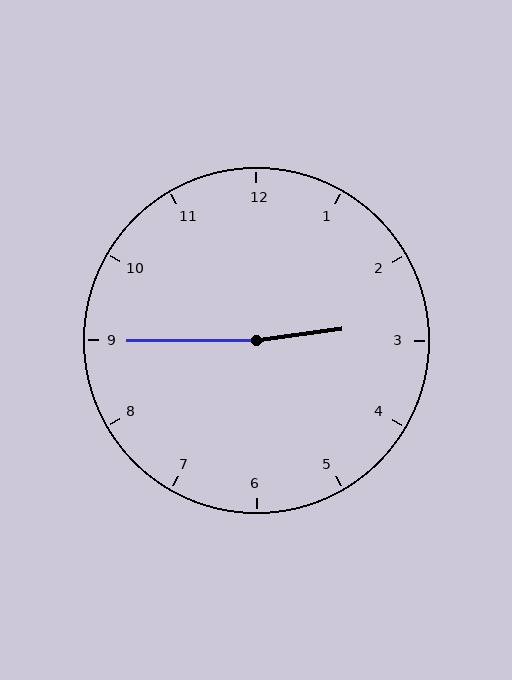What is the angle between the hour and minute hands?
Approximately 172 degrees.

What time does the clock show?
2:45.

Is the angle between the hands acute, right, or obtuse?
It is obtuse.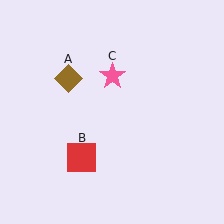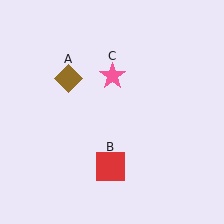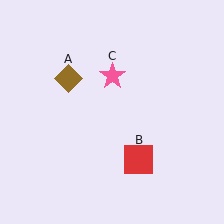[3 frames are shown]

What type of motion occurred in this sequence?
The red square (object B) rotated counterclockwise around the center of the scene.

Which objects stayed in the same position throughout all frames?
Brown diamond (object A) and pink star (object C) remained stationary.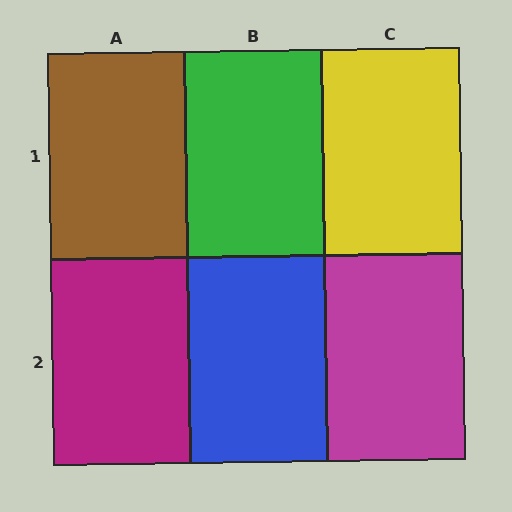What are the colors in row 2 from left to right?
Magenta, blue, magenta.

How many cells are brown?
1 cell is brown.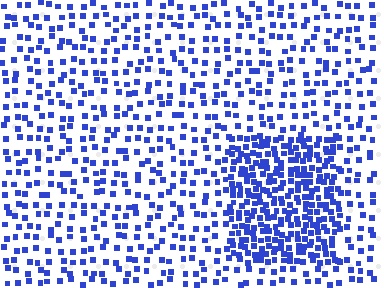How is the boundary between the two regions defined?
The boundary is defined by a change in element density (approximately 2.4x ratio). All elements are the same color, size, and shape.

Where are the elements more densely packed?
The elements are more densely packed inside the rectangle boundary.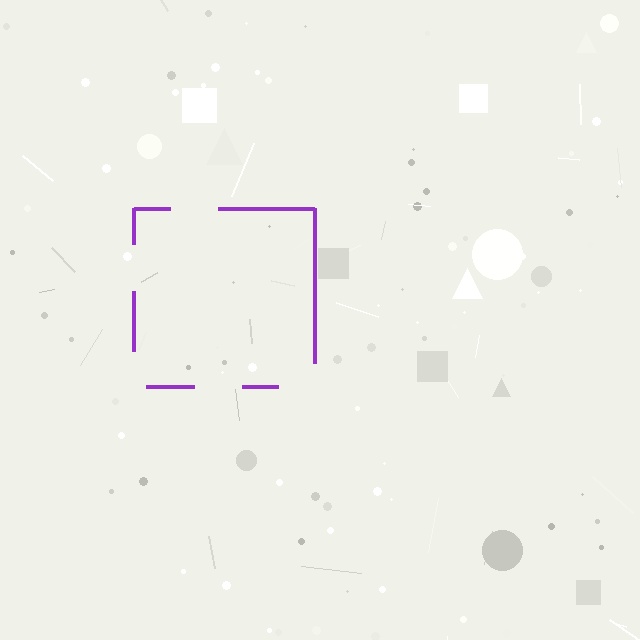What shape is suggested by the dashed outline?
The dashed outline suggests a square.